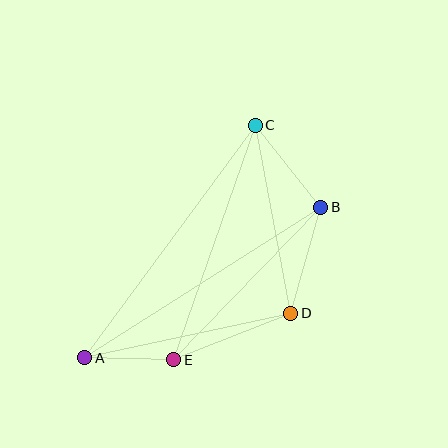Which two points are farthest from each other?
Points A and C are farthest from each other.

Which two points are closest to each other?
Points A and E are closest to each other.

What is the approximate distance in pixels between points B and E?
The distance between B and E is approximately 212 pixels.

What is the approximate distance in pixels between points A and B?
The distance between A and B is approximately 280 pixels.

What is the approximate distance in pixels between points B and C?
The distance between B and C is approximately 105 pixels.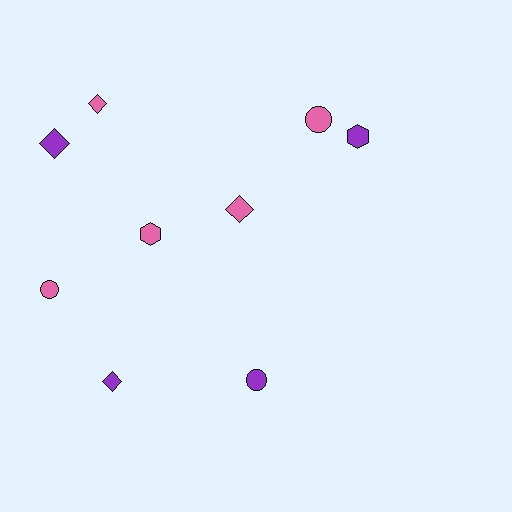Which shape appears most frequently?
Diamond, with 4 objects.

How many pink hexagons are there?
There is 1 pink hexagon.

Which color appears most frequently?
Pink, with 5 objects.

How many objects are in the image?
There are 9 objects.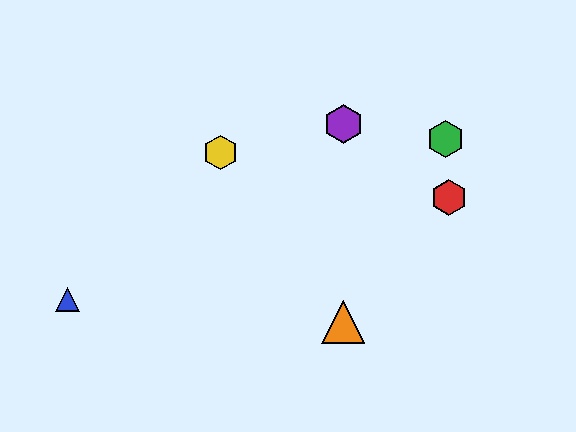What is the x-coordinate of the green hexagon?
The green hexagon is at x≈446.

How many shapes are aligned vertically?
2 shapes (the purple hexagon, the orange triangle) are aligned vertically.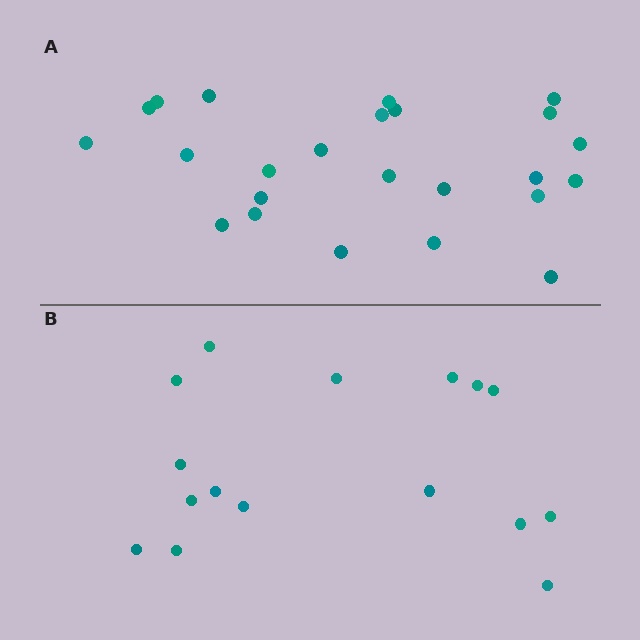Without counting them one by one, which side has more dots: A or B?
Region A (the top region) has more dots.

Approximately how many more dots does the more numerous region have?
Region A has roughly 8 or so more dots than region B.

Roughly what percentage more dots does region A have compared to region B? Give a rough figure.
About 50% more.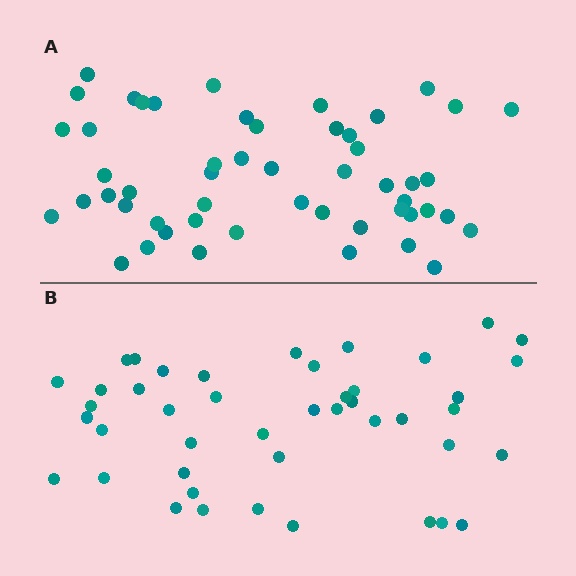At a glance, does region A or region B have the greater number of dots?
Region A (the top region) has more dots.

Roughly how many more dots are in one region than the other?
Region A has roughly 8 or so more dots than region B.